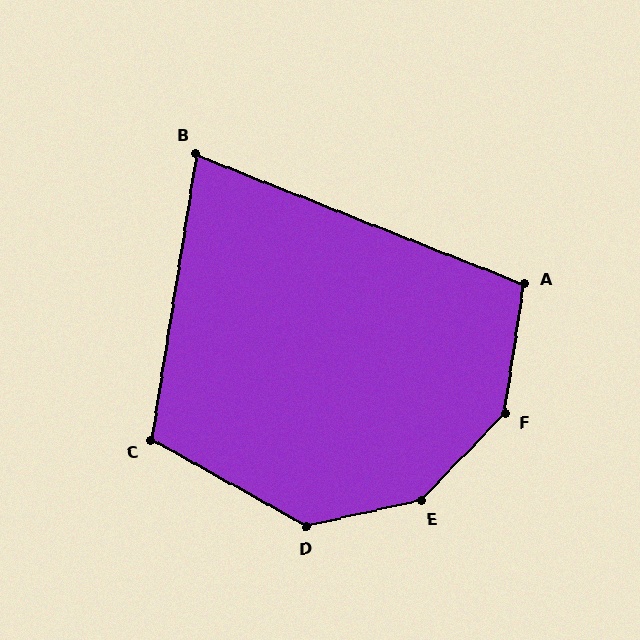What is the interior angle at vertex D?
Approximately 138 degrees (obtuse).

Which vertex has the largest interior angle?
E, at approximately 146 degrees.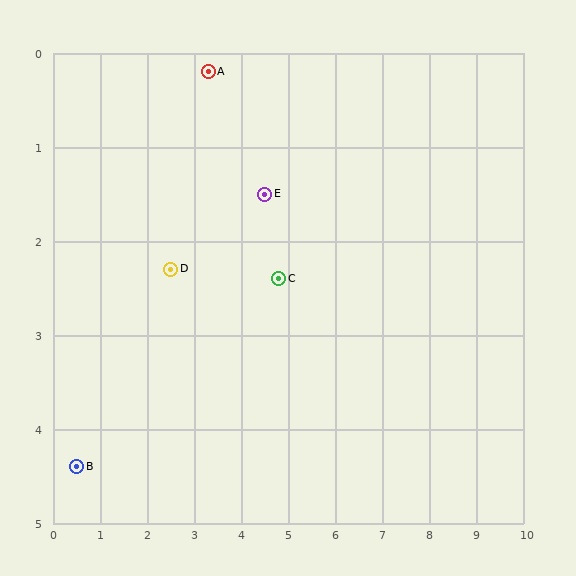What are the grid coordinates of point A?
Point A is at approximately (3.3, 0.2).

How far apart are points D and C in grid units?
Points D and C are about 2.3 grid units apart.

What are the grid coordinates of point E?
Point E is at approximately (4.5, 1.5).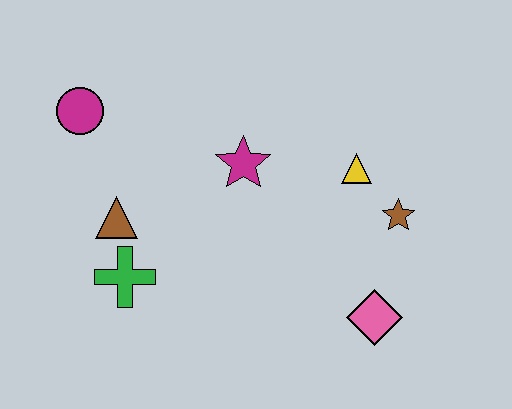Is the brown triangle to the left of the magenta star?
Yes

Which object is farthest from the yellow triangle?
The magenta circle is farthest from the yellow triangle.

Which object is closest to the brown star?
The yellow triangle is closest to the brown star.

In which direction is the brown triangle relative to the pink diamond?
The brown triangle is to the left of the pink diamond.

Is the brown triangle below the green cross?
No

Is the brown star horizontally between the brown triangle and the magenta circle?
No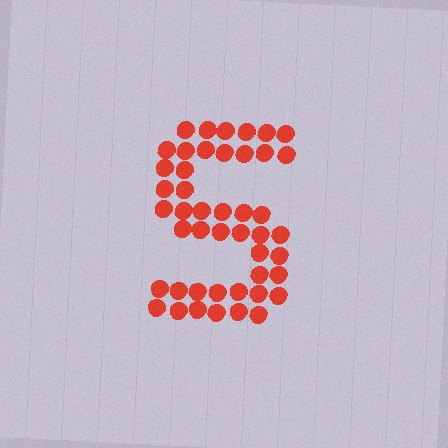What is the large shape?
The large shape is the letter S.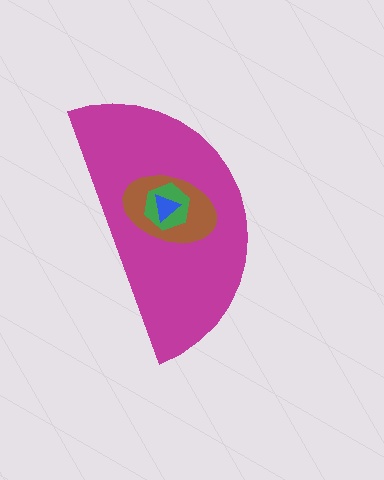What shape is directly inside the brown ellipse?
The green hexagon.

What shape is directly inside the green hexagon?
The blue triangle.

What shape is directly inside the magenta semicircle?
The brown ellipse.